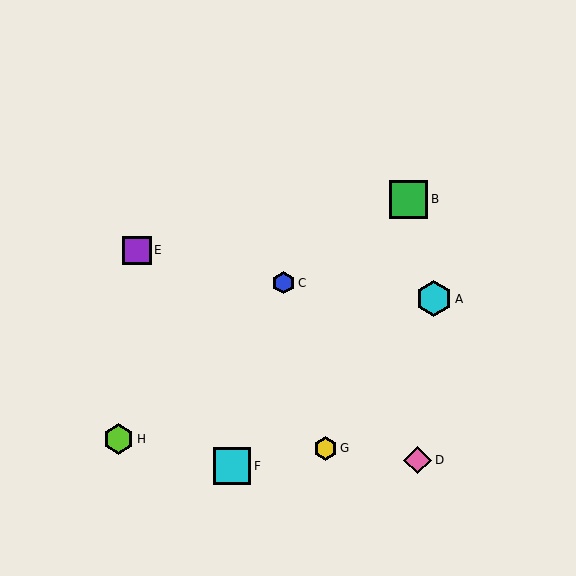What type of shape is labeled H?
Shape H is a lime hexagon.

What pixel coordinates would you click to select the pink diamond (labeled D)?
Click at (418, 460) to select the pink diamond D.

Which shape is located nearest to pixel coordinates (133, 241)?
The purple square (labeled E) at (137, 250) is nearest to that location.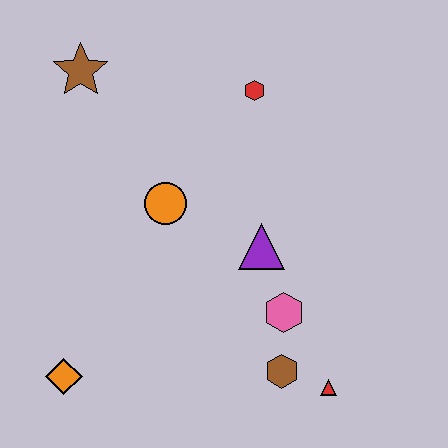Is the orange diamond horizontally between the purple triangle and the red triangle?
No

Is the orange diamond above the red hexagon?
No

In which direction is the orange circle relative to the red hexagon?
The orange circle is below the red hexagon.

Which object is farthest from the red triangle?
The brown star is farthest from the red triangle.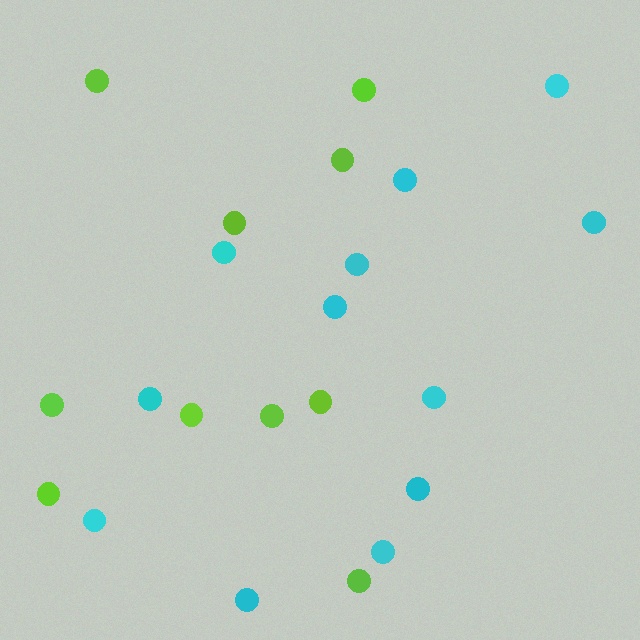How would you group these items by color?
There are 2 groups: one group of cyan circles (12) and one group of lime circles (10).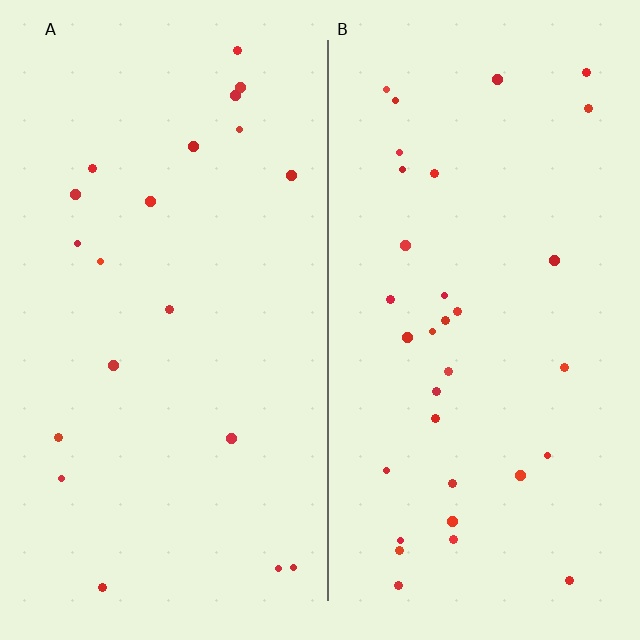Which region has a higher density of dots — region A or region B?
B (the right).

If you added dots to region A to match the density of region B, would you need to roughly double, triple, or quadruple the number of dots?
Approximately double.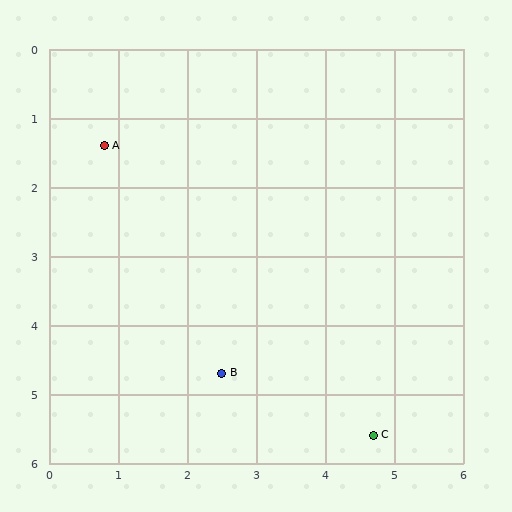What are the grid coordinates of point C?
Point C is at approximately (4.7, 5.6).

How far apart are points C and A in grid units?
Points C and A are about 5.7 grid units apart.